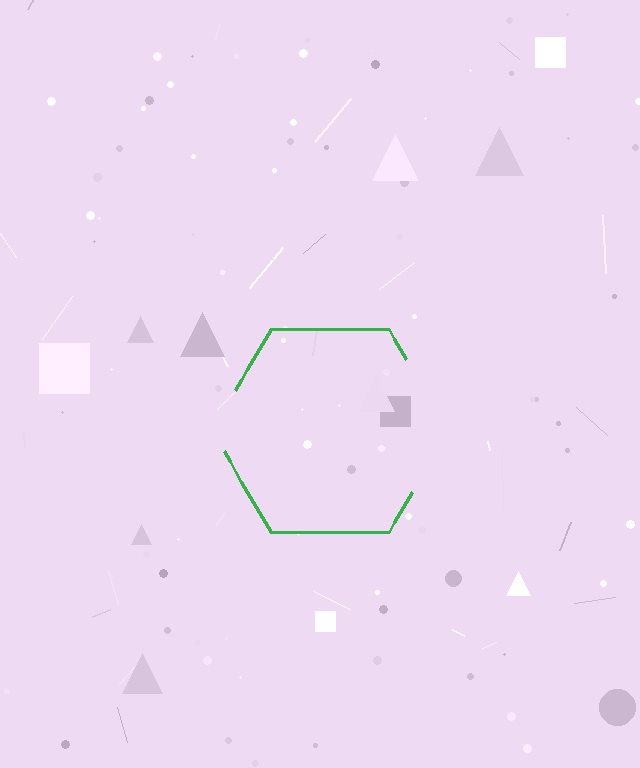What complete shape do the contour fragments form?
The contour fragments form a hexagon.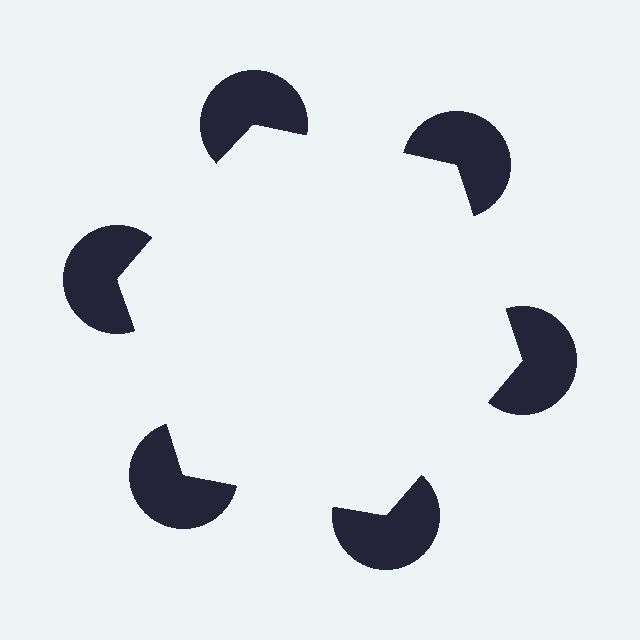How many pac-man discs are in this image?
There are 6 — one at each vertex of the illusory hexagon.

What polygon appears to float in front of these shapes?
An illusory hexagon — its edges are inferred from the aligned wedge cuts in the pac-man discs, not physically drawn.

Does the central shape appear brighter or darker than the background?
It typically appears slightly brighter than the background, even though no actual brightness change is drawn.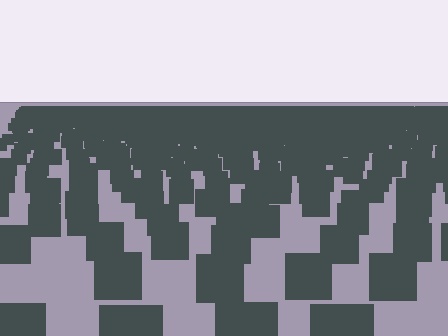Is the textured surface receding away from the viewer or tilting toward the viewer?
The surface is receding away from the viewer. Texture elements get smaller and denser toward the top.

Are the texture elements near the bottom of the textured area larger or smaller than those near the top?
Larger. Near the bottom, elements are closer to the viewer and appear at a bigger on-screen size.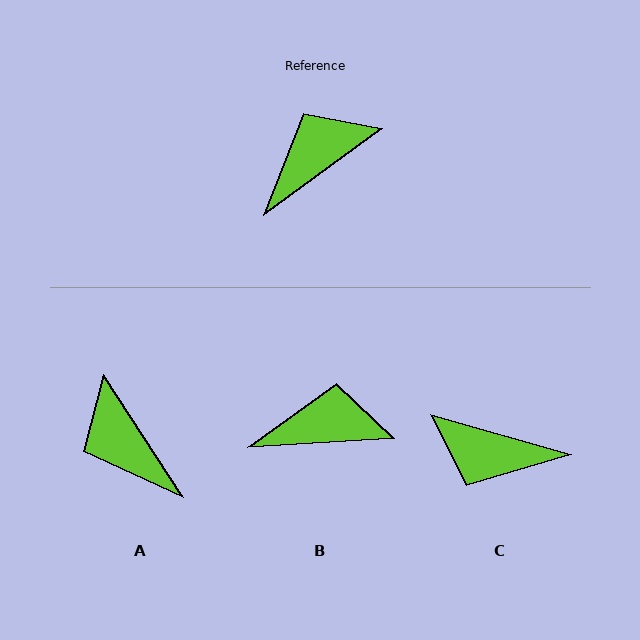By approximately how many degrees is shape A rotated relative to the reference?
Approximately 87 degrees counter-clockwise.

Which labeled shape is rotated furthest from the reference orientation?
C, about 128 degrees away.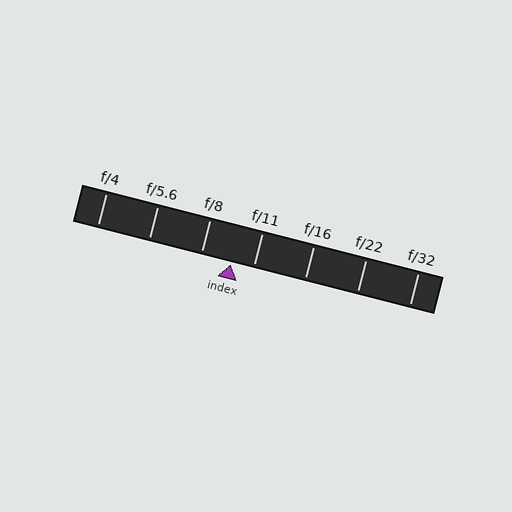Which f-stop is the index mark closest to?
The index mark is closest to f/11.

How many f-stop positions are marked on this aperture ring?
There are 7 f-stop positions marked.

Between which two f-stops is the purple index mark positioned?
The index mark is between f/8 and f/11.